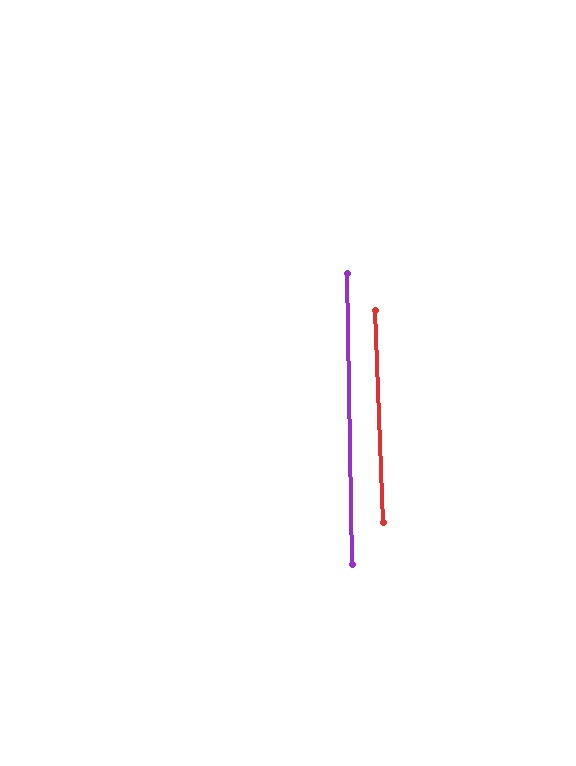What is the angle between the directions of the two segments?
Approximately 1 degree.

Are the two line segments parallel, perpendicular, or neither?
Parallel — their directions differ by only 1.3°.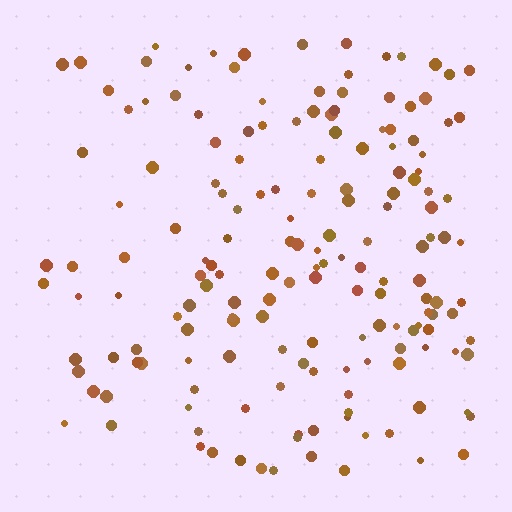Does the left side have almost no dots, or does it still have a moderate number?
Still a moderate number, just noticeably fewer than the right.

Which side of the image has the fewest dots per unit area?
The left.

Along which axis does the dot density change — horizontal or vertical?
Horizontal.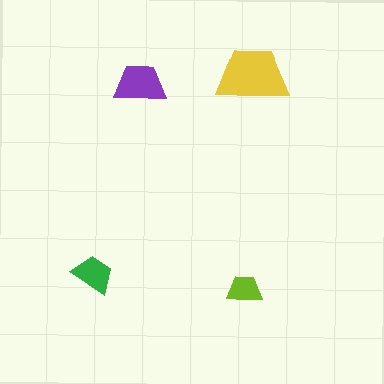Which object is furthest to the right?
The yellow trapezoid is rightmost.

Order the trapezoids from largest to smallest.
the yellow one, the purple one, the green one, the lime one.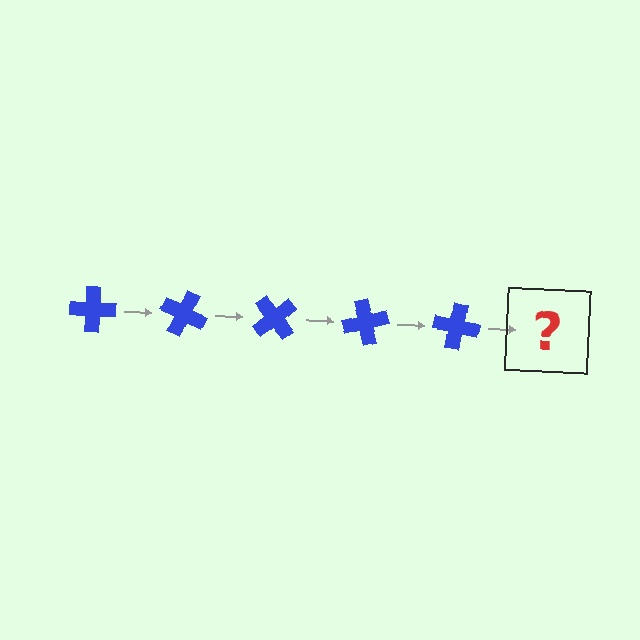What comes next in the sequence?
The next element should be a blue cross rotated 125 degrees.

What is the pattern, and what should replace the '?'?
The pattern is that the cross rotates 25 degrees each step. The '?' should be a blue cross rotated 125 degrees.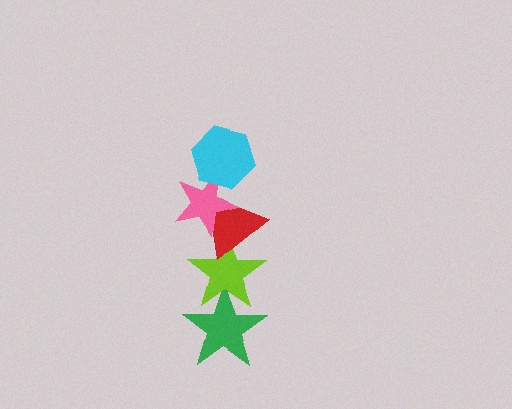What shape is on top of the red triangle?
The pink star is on top of the red triangle.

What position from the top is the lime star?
The lime star is 4th from the top.